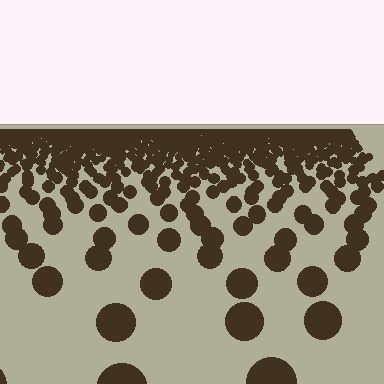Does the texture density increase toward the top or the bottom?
Density increases toward the top.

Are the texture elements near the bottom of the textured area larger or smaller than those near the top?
Larger. Near the bottom, elements are closer to the viewer and appear at a bigger on-screen size.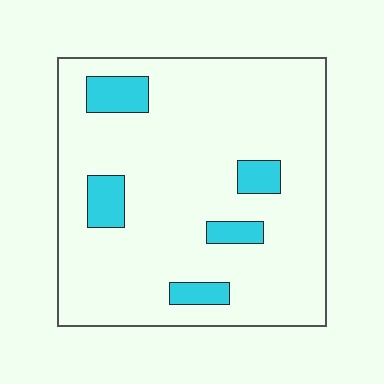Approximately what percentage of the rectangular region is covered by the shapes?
Approximately 10%.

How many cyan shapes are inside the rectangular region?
5.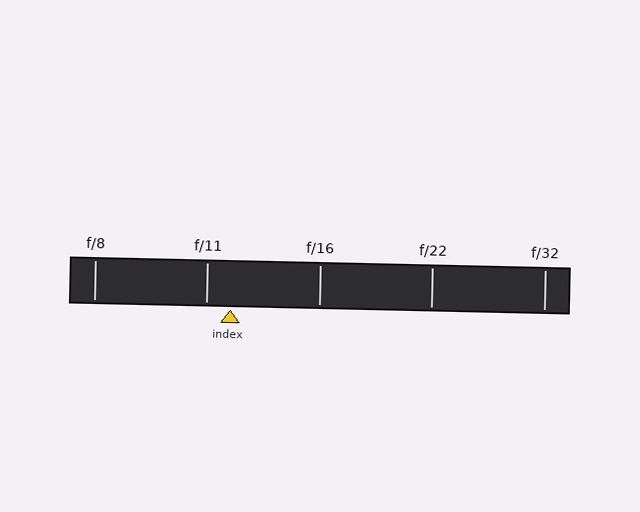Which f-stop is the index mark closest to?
The index mark is closest to f/11.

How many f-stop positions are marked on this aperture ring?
There are 5 f-stop positions marked.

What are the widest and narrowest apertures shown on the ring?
The widest aperture shown is f/8 and the narrowest is f/32.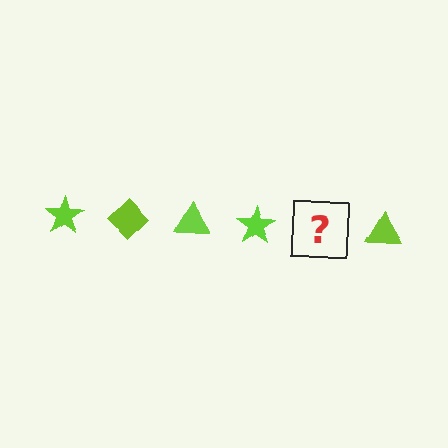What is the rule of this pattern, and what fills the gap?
The rule is that the pattern cycles through star, diamond, triangle shapes in lime. The gap should be filled with a lime diamond.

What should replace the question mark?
The question mark should be replaced with a lime diamond.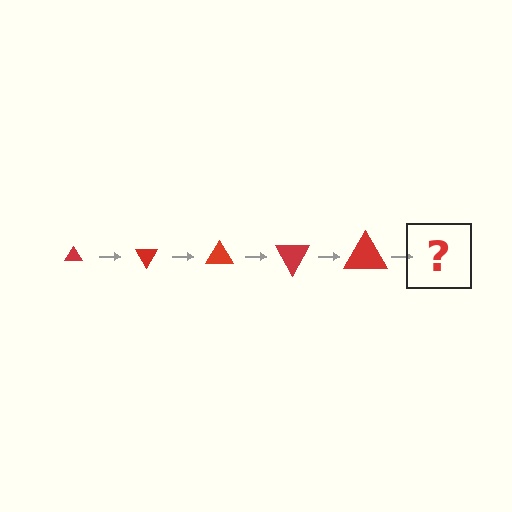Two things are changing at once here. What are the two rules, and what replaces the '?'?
The two rules are that the triangle grows larger each step and it rotates 60 degrees each step. The '?' should be a triangle, larger than the previous one and rotated 300 degrees from the start.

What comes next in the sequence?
The next element should be a triangle, larger than the previous one and rotated 300 degrees from the start.